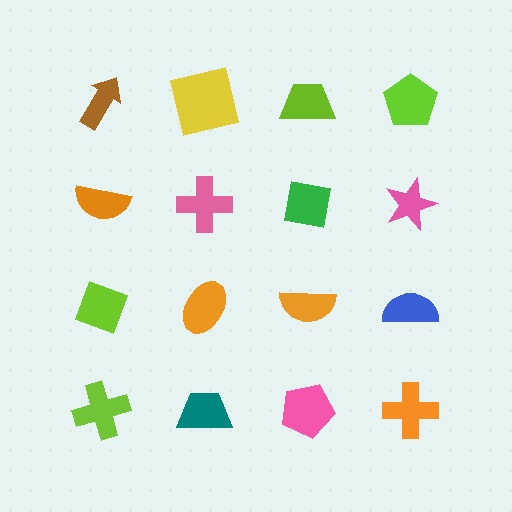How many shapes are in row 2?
4 shapes.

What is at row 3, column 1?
A lime diamond.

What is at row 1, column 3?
A lime trapezoid.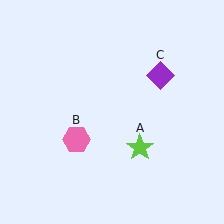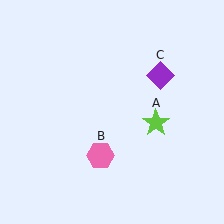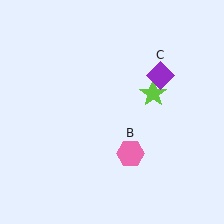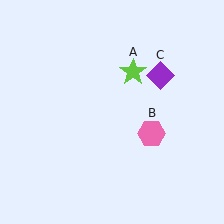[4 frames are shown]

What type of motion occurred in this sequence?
The lime star (object A), pink hexagon (object B) rotated counterclockwise around the center of the scene.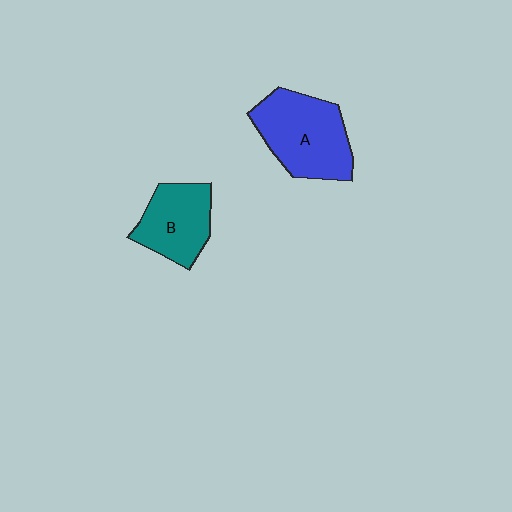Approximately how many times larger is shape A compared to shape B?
Approximately 1.4 times.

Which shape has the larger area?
Shape A (blue).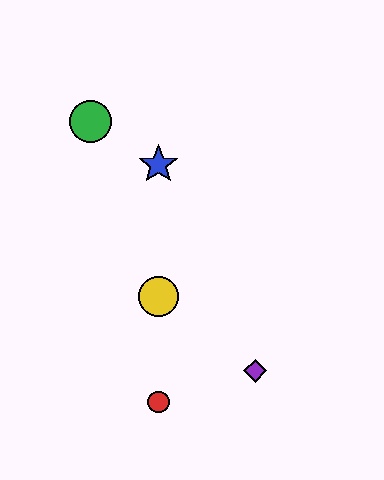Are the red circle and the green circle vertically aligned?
No, the red circle is at x≈158 and the green circle is at x≈90.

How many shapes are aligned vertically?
3 shapes (the red circle, the blue star, the yellow circle) are aligned vertically.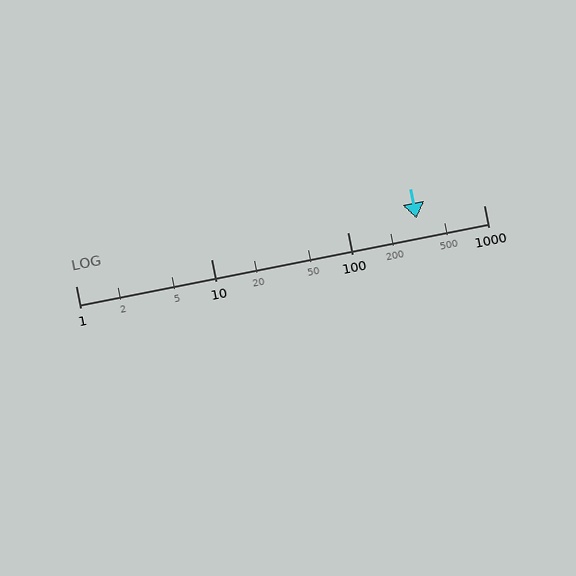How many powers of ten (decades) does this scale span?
The scale spans 3 decades, from 1 to 1000.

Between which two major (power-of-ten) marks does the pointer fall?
The pointer is between 100 and 1000.